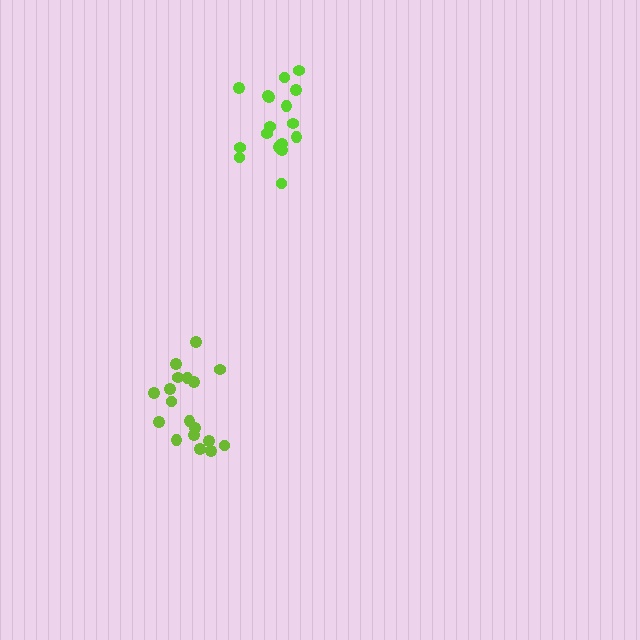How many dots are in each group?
Group 1: 19 dots, Group 2: 17 dots (36 total).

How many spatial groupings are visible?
There are 2 spatial groupings.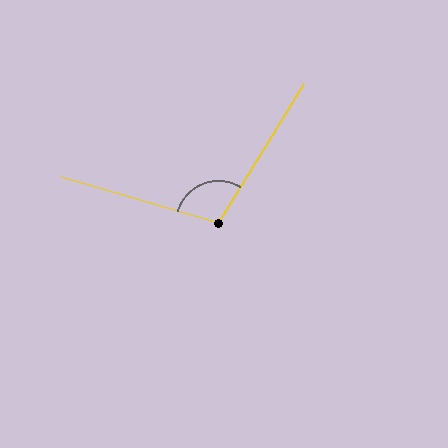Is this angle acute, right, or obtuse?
It is obtuse.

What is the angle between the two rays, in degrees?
Approximately 105 degrees.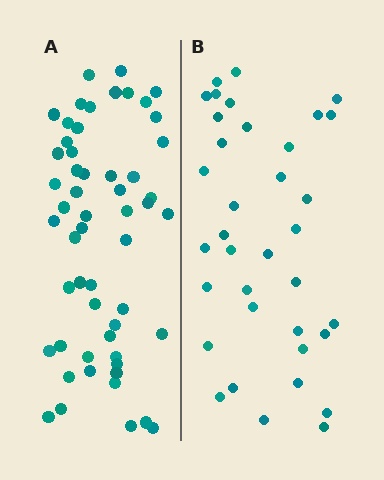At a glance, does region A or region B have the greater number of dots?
Region A (the left region) has more dots.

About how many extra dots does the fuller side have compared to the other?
Region A has approximately 20 more dots than region B.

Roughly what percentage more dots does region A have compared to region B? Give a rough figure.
About 55% more.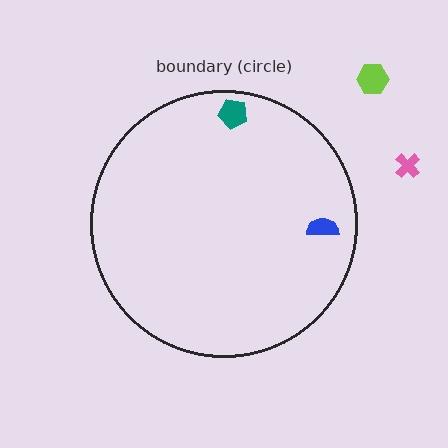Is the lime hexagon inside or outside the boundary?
Outside.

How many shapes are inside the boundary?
2 inside, 2 outside.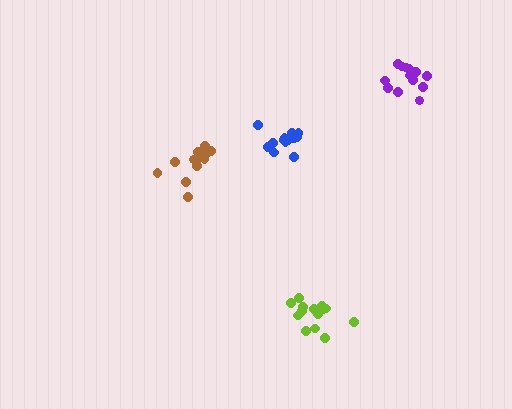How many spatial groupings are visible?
There are 4 spatial groupings.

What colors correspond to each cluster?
The clusters are colored: lime, brown, blue, purple.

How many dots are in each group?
Group 1: 15 dots, Group 2: 14 dots, Group 3: 14 dots, Group 4: 13 dots (56 total).